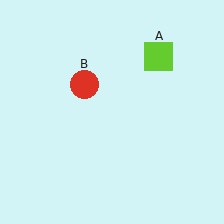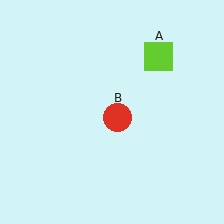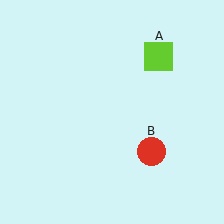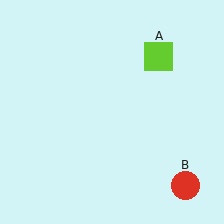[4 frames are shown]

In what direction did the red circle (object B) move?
The red circle (object B) moved down and to the right.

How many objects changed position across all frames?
1 object changed position: red circle (object B).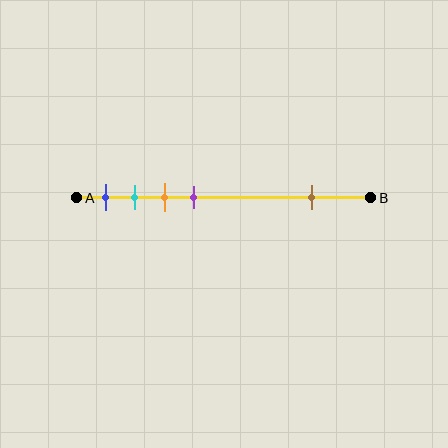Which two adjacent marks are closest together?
The cyan and orange marks are the closest adjacent pair.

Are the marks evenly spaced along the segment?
No, the marks are not evenly spaced.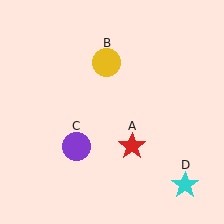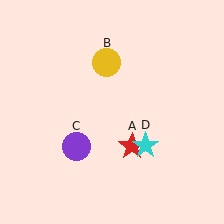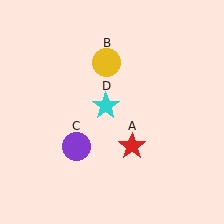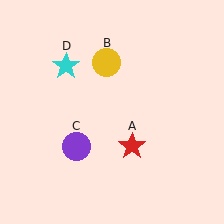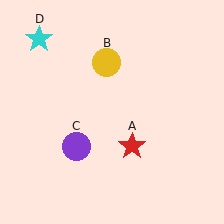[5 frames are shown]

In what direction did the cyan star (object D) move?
The cyan star (object D) moved up and to the left.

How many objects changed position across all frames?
1 object changed position: cyan star (object D).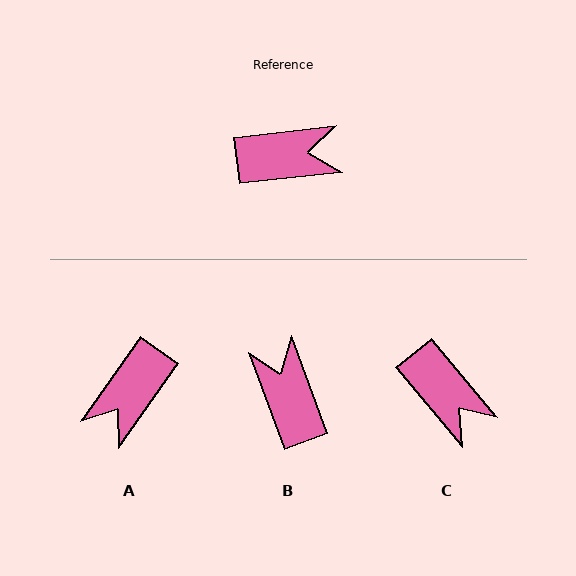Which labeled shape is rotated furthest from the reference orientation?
A, about 132 degrees away.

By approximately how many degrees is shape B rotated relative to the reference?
Approximately 104 degrees counter-clockwise.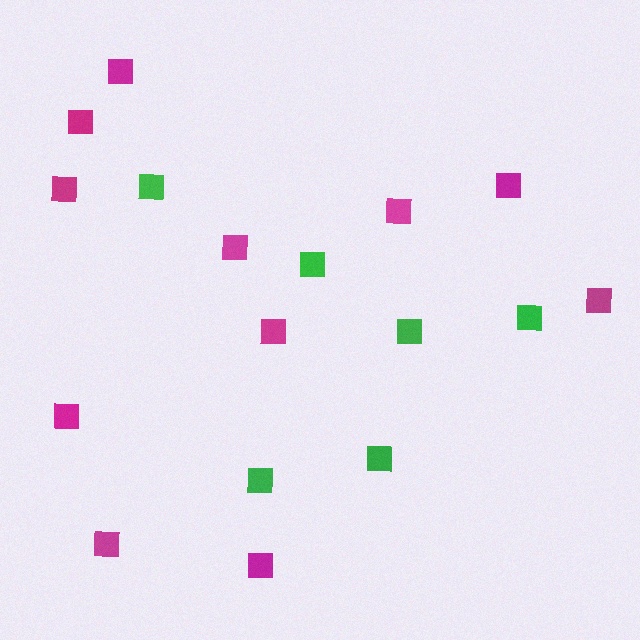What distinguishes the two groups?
There are 2 groups: one group of magenta squares (11) and one group of green squares (6).